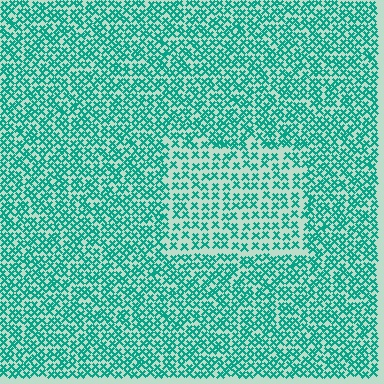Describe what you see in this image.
The image contains small teal elements arranged at two different densities. A rectangle-shaped region is visible where the elements are less densely packed than the surrounding area.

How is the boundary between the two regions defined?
The boundary is defined by a change in element density (approximately 1.7x ratio). All elements are the same color, size, and shape.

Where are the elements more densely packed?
The elements are more densely packed outside the rectangle boundary.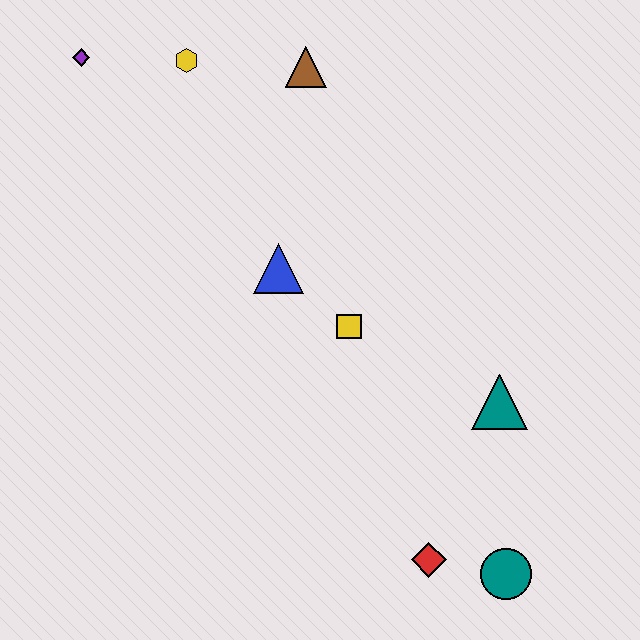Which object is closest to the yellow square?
The blue triangle is closest to the yellow square.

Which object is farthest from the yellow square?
The purple diamond is farthest from the yellow square.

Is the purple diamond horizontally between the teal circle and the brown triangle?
No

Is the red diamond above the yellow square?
No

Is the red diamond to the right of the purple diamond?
Yes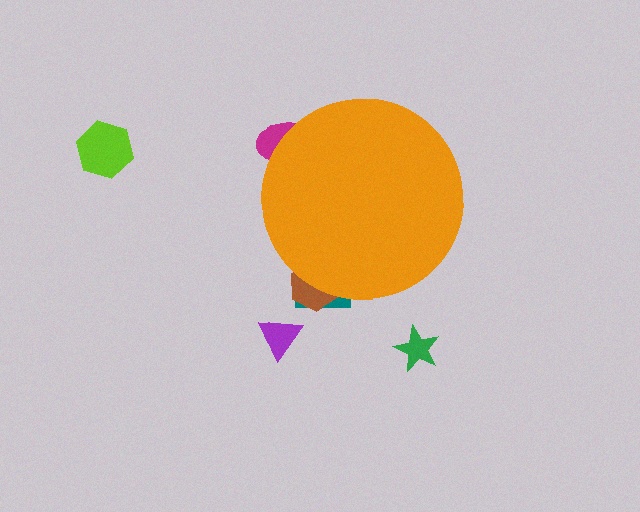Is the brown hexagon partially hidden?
Yes, the brown hexagon is partially hidden behind the orange circle.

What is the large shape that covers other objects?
An orange circle.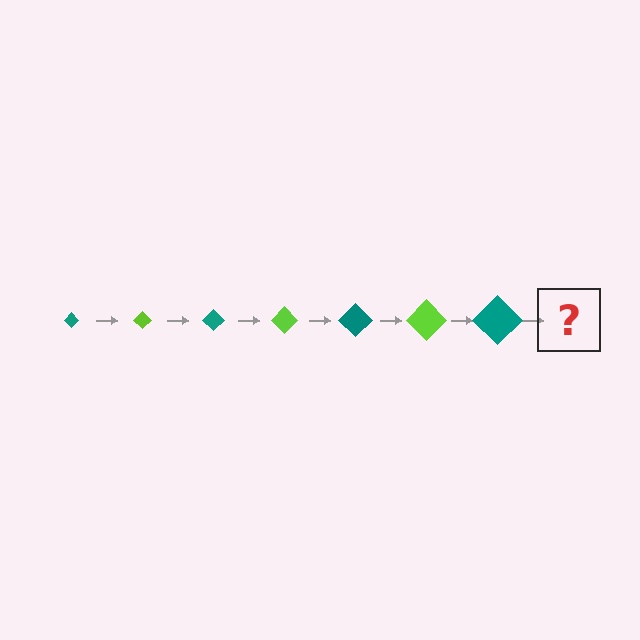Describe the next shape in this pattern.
It should be a lime diamond, larger than the previous one.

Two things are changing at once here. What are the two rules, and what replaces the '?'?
The two rules are that the diamond grows larger each step and the color cycles through teal and lime. The '?' should be a lime diamond, larger than the previous one.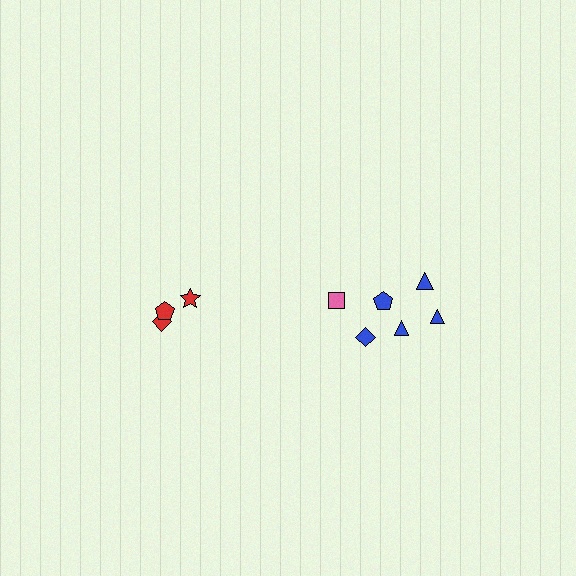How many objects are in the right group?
There are 6 objects.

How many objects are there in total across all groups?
There are 9 objects.